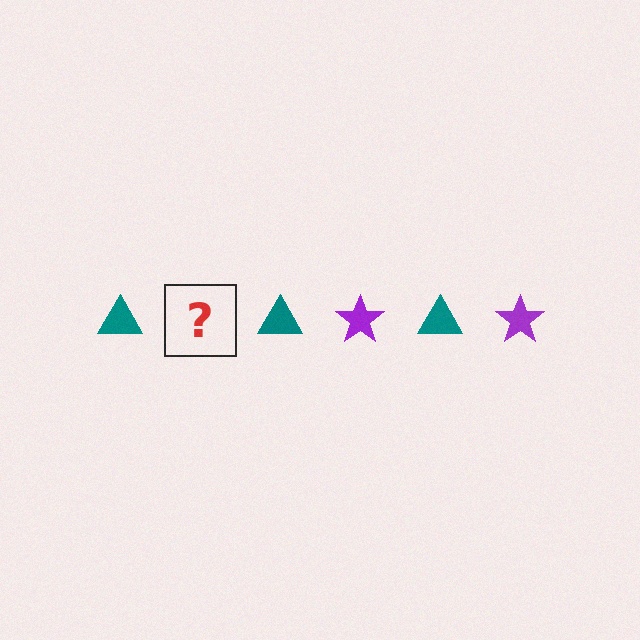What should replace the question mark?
The question mark should be replaced with a purple star.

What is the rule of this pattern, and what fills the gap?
The rule is that the pattern alternates between teal triangle and purple star. The gap should be filled with a purple star.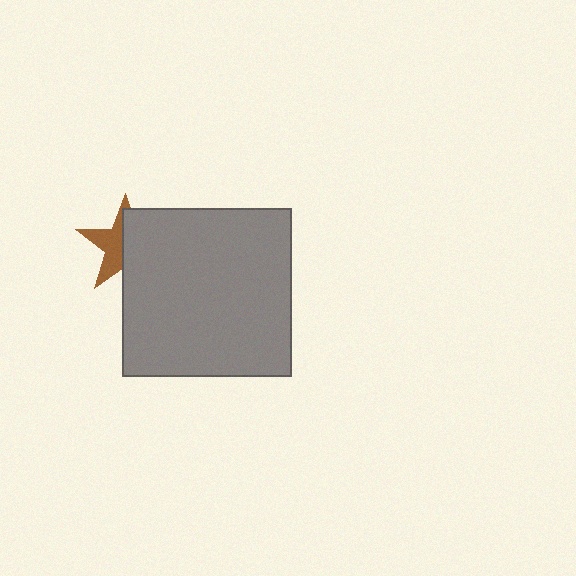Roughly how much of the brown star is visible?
A small part of it is visible (roughly 44%).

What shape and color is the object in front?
The object in front is a gray square.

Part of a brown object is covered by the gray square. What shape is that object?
It is a star.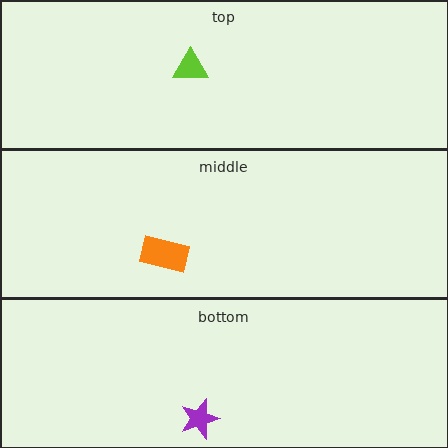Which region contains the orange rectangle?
The middle region.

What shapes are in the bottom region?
The purple star.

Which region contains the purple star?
The bottom region.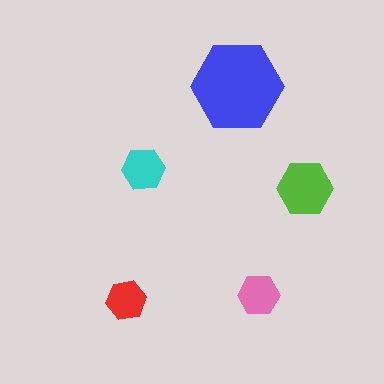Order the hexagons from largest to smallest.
the blue one, the lime one, the cyan one, the pink one, the red one.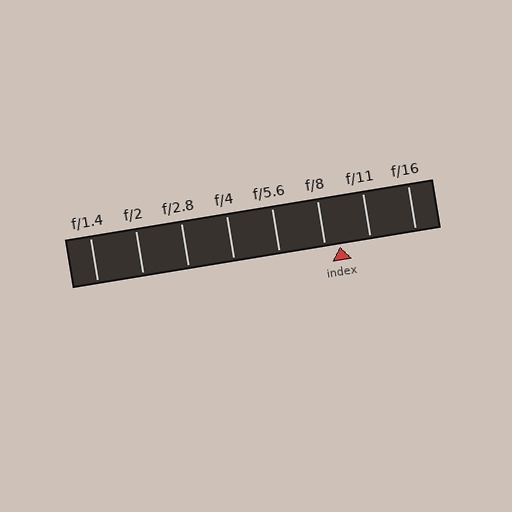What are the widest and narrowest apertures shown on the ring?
The widest aperture shown is f/1.4 and the narrowest is f/16.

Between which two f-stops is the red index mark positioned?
The index mark is between f/8 and f/11.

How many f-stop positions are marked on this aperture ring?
There are 8 f-stop positions marked.